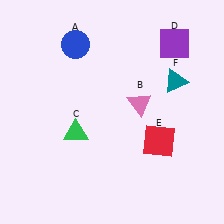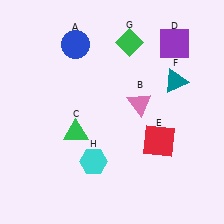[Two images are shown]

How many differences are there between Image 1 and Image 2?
There are 2 differences between the two images.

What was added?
A green diamond (G), a cyan hexagon (H) were added in Image 2.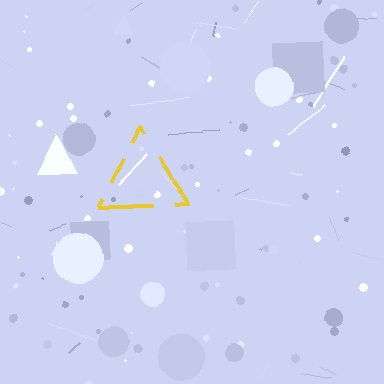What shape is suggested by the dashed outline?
The dashed outline suggests a triangle.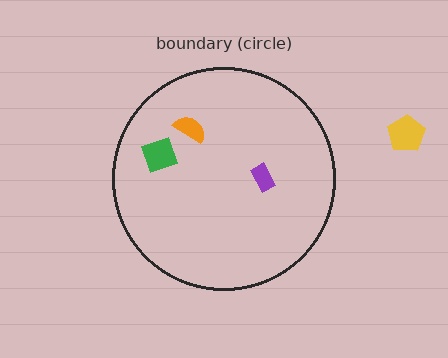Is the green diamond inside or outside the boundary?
Inside.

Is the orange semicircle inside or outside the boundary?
Inside.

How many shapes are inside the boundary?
3 inside, 1 outside.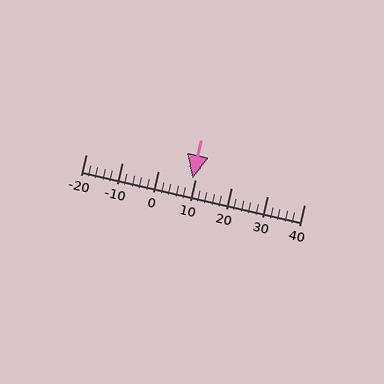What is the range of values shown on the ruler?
The ruler shows values from -20 to 40.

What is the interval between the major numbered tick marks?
The major tick marks are spaced 10 units apart.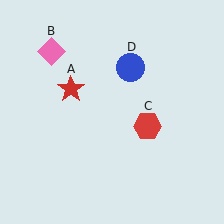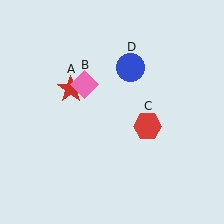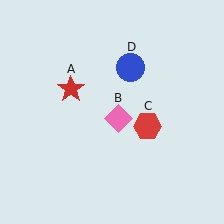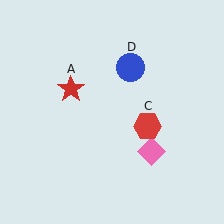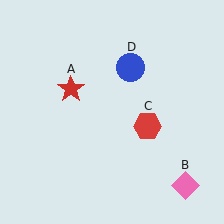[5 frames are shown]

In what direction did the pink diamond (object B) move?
The pink diamond (object B) moved down and to the right.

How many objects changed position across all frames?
1 object changed position: pink diamond (object B).